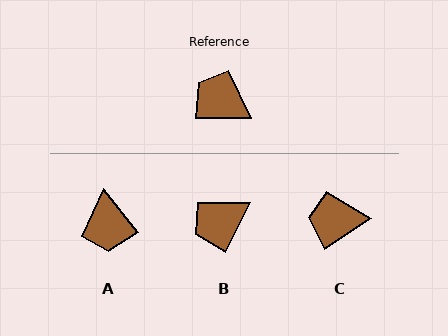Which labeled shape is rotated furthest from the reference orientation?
A, about 129 degrees away.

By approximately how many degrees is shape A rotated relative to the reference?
Approximately 129 degrees counter-clockwise.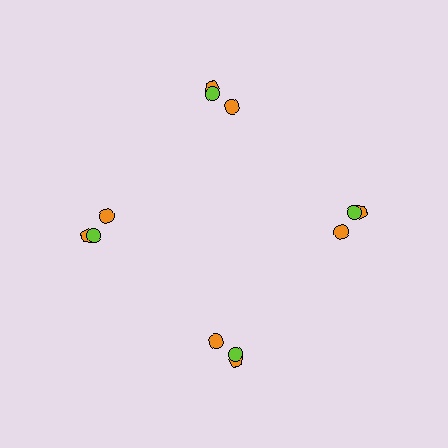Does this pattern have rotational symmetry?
Yes, this pattern has 4-fold rotational symmetry. It looks the same after rotating 90 degrees around the center.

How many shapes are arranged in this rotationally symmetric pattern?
There are 12 shapes, arranged in 4 groups of 3.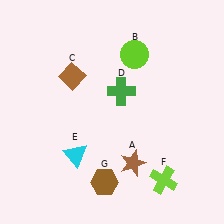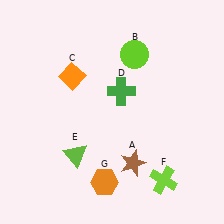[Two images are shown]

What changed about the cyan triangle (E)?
In Image 1, E is cyan. In Image 2, it changed to lime.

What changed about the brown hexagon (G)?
In Image 1, G is brown. In Image 2, it changed to orange.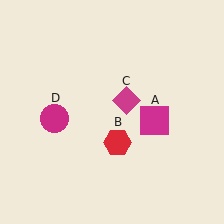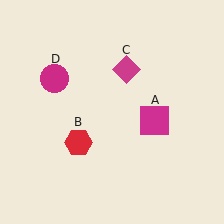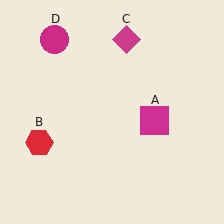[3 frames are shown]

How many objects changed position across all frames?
3 objects changed position: red hexagon (object B), magenta diamond (object C), magenta circle (object D).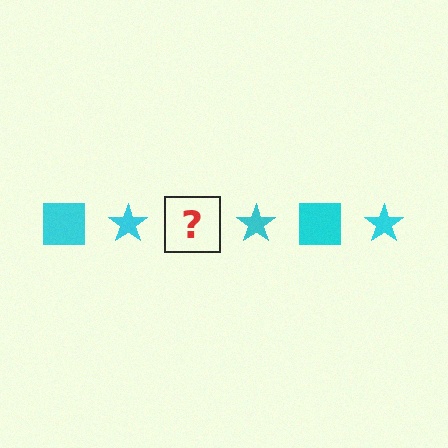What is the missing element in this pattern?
The missing element is a cyan square.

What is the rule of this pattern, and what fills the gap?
The rule is that the pattern cycles through square, star shapes in cyan. The gap should be filled with a cyan square.